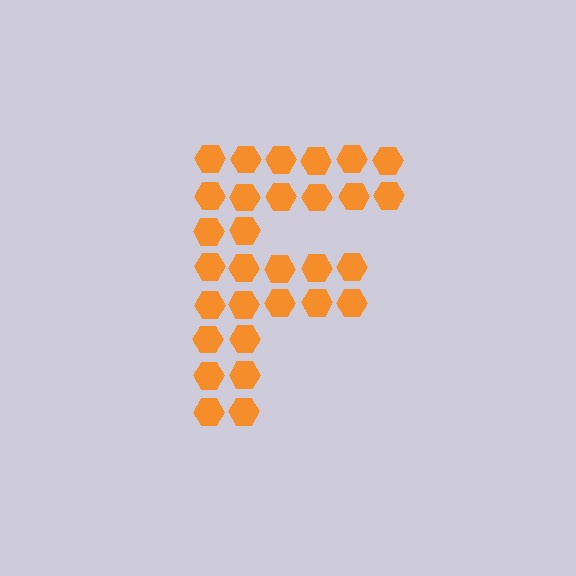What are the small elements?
The small elements are hexagons.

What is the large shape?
The large shape is the letter F.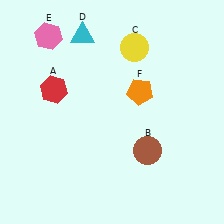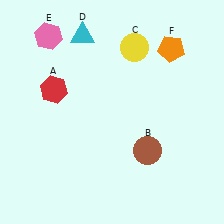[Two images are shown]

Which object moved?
The orange pentagon (F) moved up.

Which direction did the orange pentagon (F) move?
The orange pentagon (F) moved up.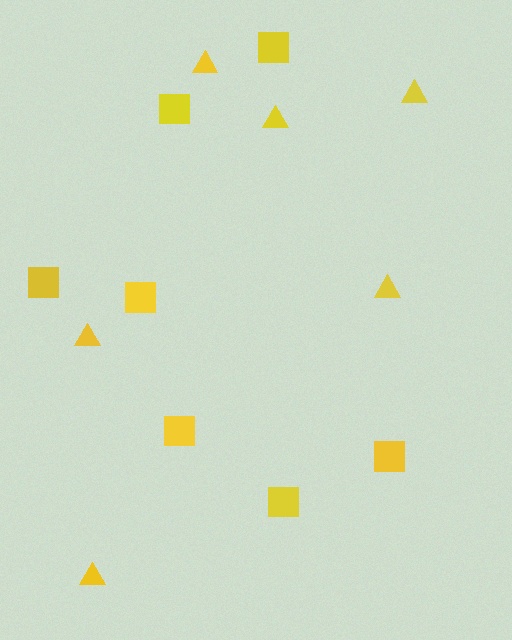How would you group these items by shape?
There are 2 groups: one group of triangles (6) and one group of squares (7).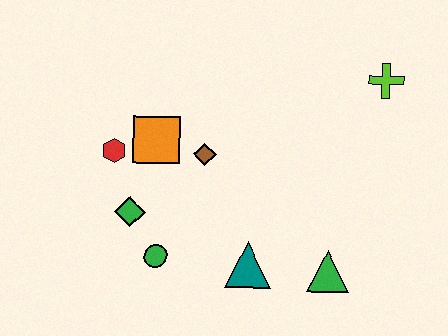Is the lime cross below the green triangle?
No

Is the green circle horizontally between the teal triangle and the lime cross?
No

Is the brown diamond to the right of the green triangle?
No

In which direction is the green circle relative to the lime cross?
The green circle is to the left of the lime cross.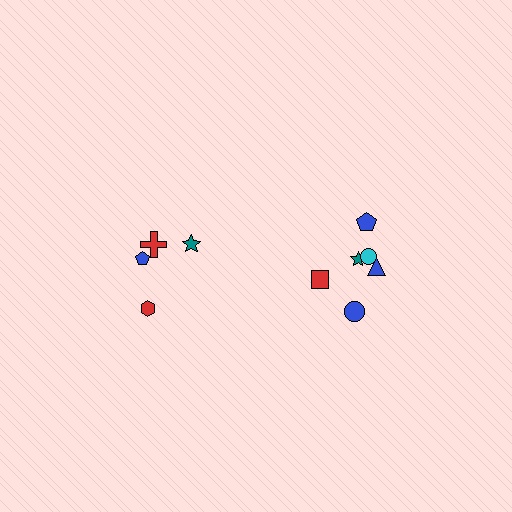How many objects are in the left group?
There are 4 objects.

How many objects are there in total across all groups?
There are 10 objects.